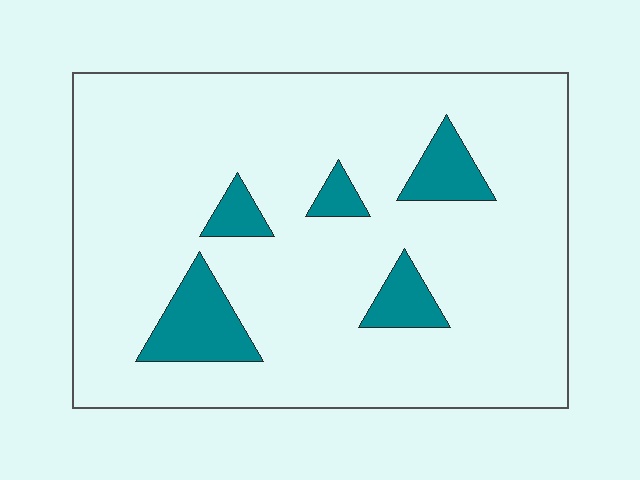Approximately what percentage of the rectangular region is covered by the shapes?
Approximately 10%.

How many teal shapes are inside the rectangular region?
5.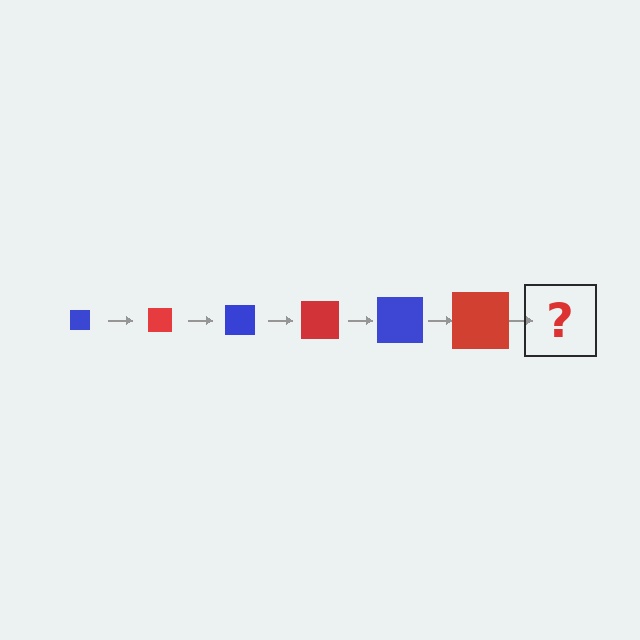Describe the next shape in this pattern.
It should be a blue square, larger than the previous one.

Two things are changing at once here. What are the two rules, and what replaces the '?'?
The two rules are that the square grows larger each step and the color cycles through blue and red. The '?' should be a blue square, larger than the previous one.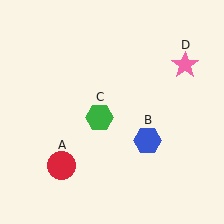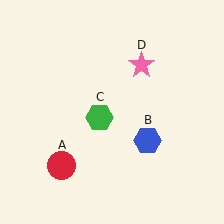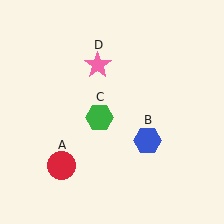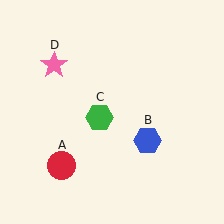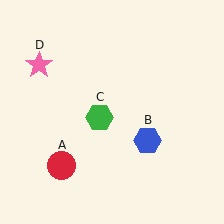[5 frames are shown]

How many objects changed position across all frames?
1 object changed position: pink star (object D).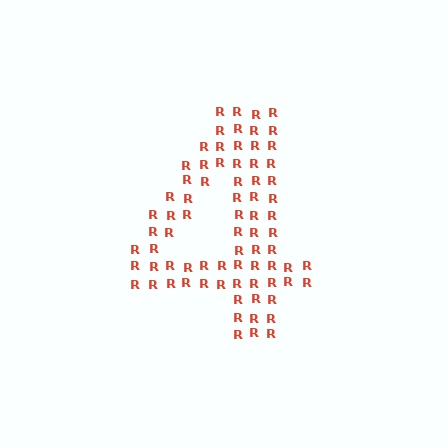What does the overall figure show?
The overall figure shows the digit 4.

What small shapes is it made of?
It is made of small letter R's.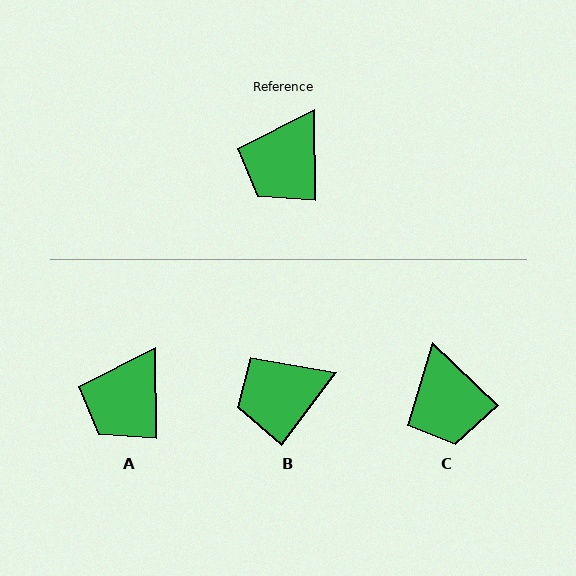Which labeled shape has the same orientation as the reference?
A.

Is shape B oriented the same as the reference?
No, it is off by about 37 degrees.